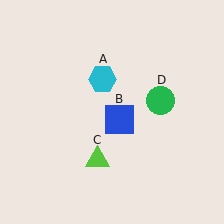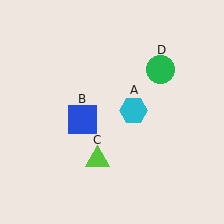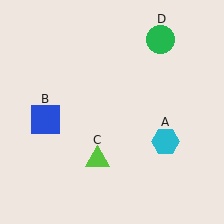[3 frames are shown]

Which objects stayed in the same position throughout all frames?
Lime triangle (object C) remained stationary.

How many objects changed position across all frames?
3 objects changed position: cyan hexagon (object A), blue square (object B), green circle (object D).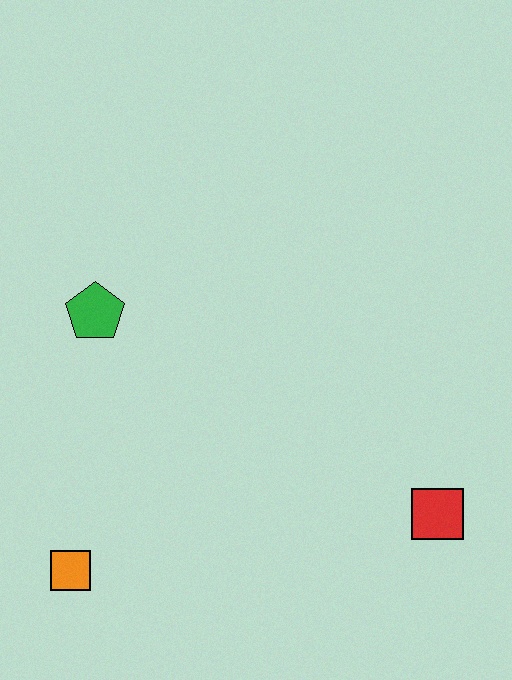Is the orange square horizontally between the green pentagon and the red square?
No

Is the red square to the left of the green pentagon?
No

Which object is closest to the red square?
The orange square is closest to the red square.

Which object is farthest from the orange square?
The red square is farthest from the orange square.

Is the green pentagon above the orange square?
Yes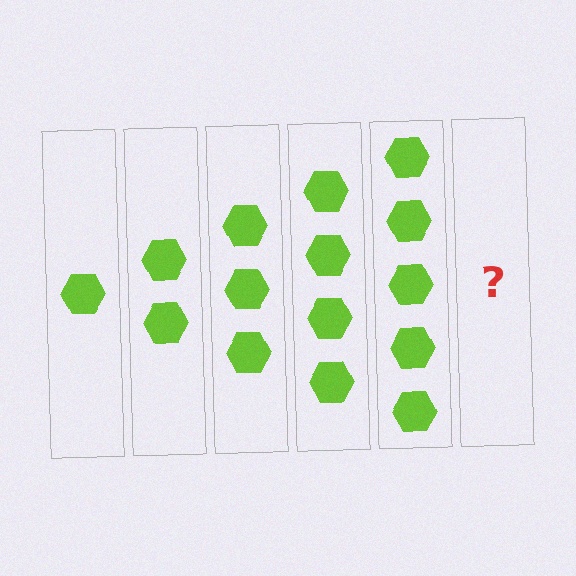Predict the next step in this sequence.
The next step is 6 hexagons.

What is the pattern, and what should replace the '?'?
The pattern is that each step adds one more hexagon. The '?' should be 6 hexagons.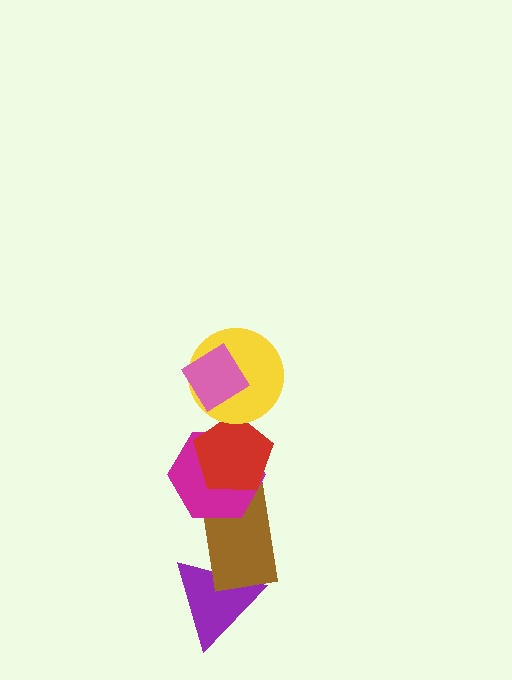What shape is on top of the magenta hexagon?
The red pentagon is on top of the magenta hexagon.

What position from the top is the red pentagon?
The red pentagon is 3rd from the top.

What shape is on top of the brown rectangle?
The magenta hexagon is on top of the brown rectangle.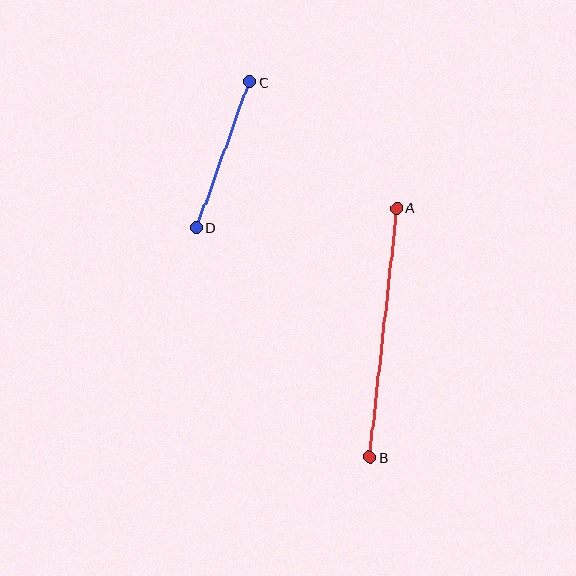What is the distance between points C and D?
The distance is approximately 155 pixels.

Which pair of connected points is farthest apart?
Points A and B are farthest apart.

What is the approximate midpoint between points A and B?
The midpoint is at approximately (383, 333) pixels.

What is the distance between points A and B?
The distance is approximately 251 pixels.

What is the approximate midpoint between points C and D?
The midpoint is at approximately (223, 155) pixels.